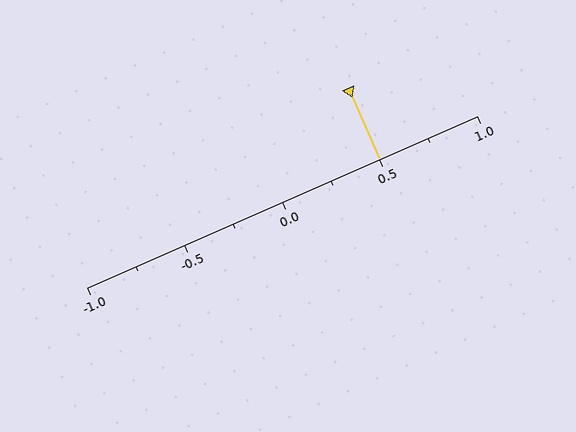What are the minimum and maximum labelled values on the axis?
The axis runs from -1.0 to 1.0.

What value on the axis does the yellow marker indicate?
The marker indicates approximately 0.5.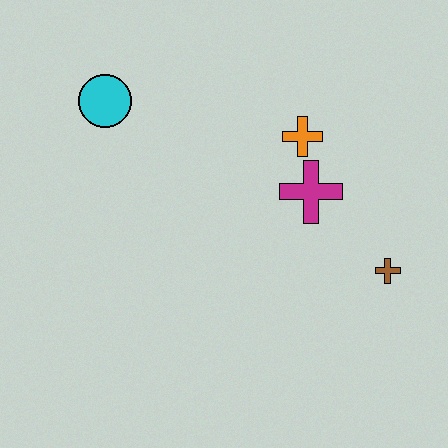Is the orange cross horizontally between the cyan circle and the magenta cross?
Yes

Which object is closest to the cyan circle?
The orange cross is closest to the cyan circle.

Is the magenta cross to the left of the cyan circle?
No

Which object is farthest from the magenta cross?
The cyan circle is farthest from the magenta cross.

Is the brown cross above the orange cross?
No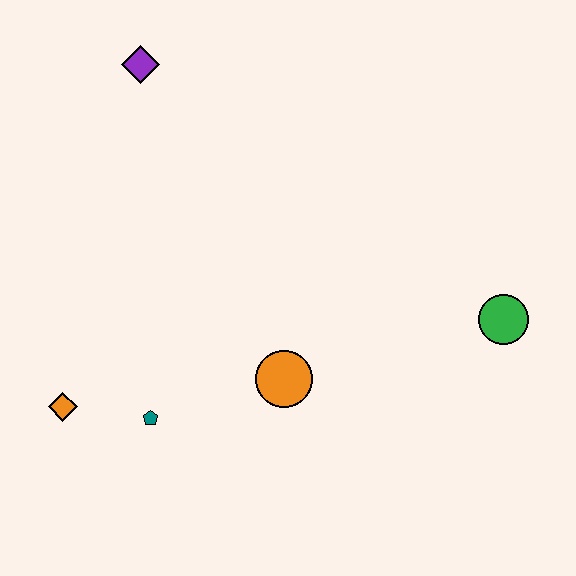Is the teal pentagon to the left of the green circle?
Yes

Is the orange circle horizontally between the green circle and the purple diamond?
Yes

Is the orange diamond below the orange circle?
Yes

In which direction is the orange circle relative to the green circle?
The orange circle is to the left of the green circle.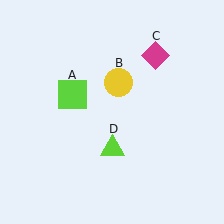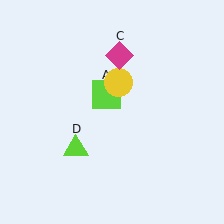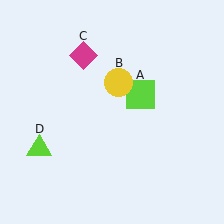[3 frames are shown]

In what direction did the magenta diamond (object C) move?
The magenta diamond (object C) moved left.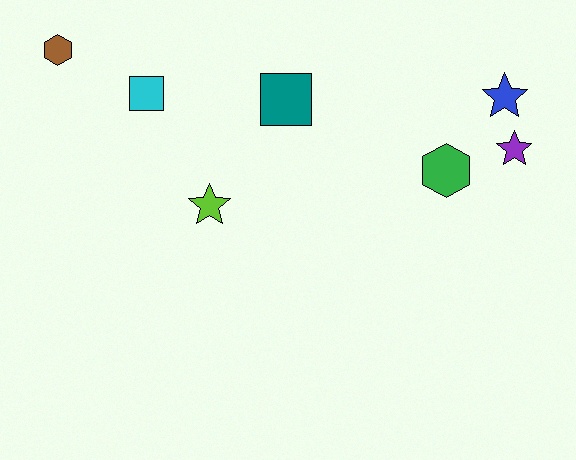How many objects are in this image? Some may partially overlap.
There are 7 objects.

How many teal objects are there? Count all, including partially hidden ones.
There is 1 teal object.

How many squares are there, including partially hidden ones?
There are 2 squares.